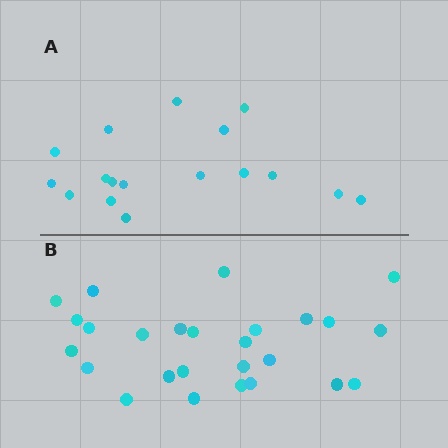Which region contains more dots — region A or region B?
Region B (the bottom region) has more dots.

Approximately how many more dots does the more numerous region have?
Region B has roughly 8 or so more dots than region A.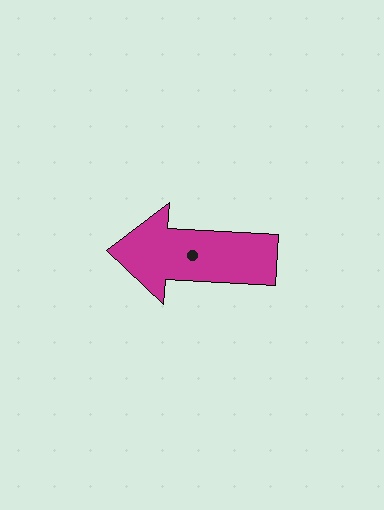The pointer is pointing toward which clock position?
Roughly 9 o'clock.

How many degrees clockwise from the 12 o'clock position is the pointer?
Approximately 273 degrees.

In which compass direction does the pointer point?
West.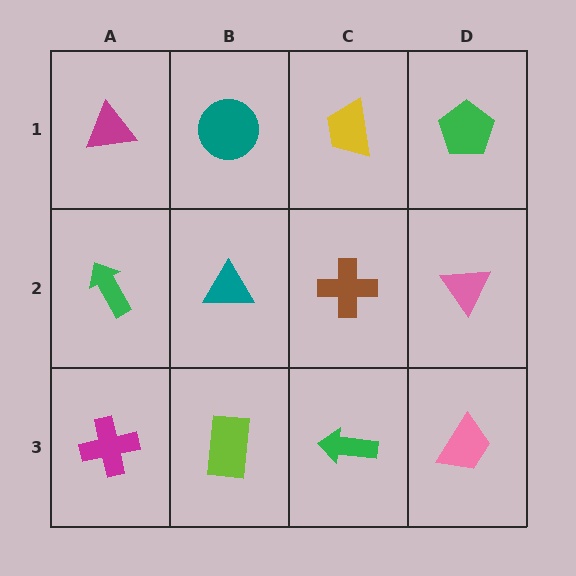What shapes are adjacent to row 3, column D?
A pink triangle (row 2, column D), a green arrow (row 3, column C).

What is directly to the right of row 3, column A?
A lime rectangle.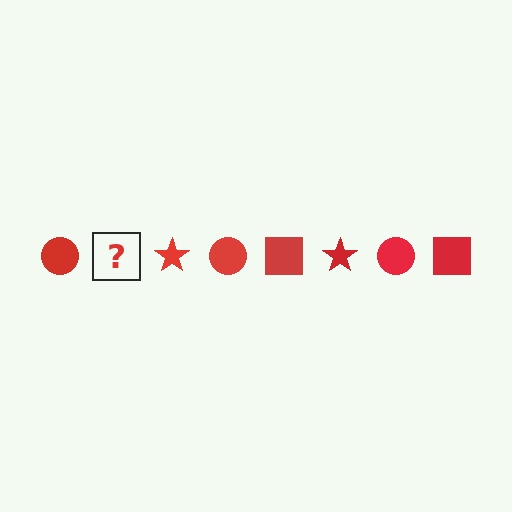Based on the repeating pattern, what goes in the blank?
The blank should be a red square.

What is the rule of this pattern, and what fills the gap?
The rule is that the pattern cycles through circle, square, star shapes in red. The gap should be filled with a red square.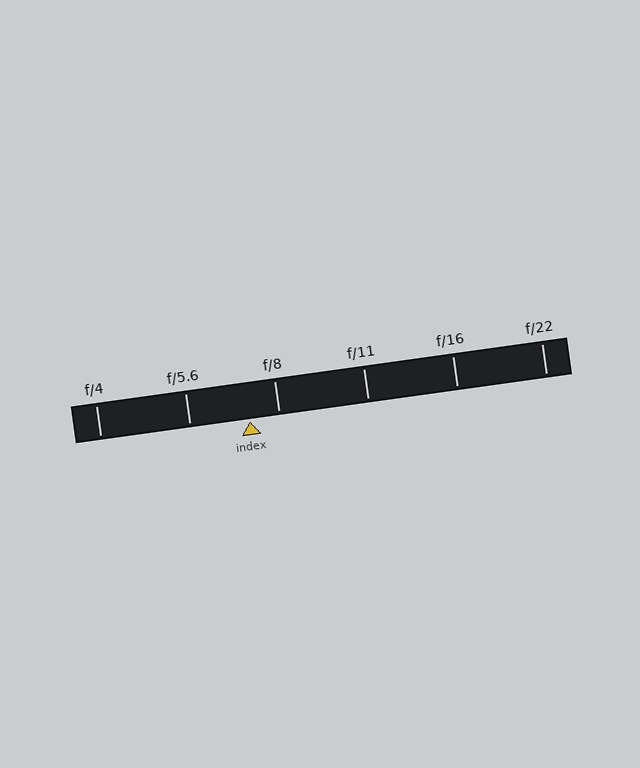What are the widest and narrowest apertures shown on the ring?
The widest aperture shown is f/4 and the narrowest is f/22.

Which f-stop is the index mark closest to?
The index mark is closest to f/8.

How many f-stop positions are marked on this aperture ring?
There are 6 f-stop positions marked.